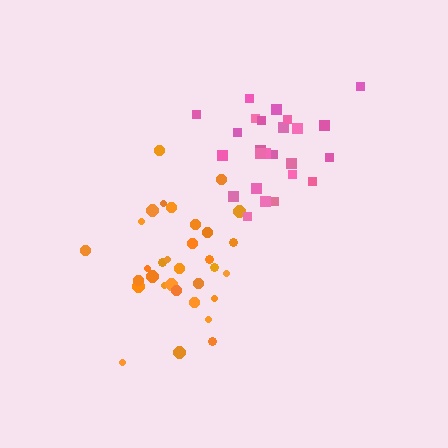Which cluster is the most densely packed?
Pink.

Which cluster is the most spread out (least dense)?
Orange.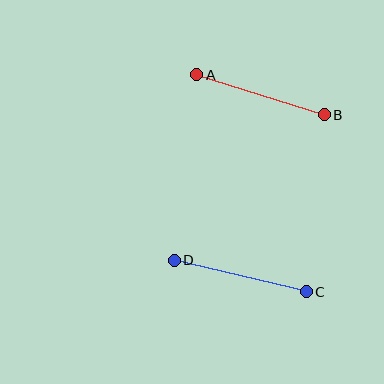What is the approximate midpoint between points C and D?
The midpoint is at approximately (240, 276) pixels.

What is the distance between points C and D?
The distance is approximately 136 pixels.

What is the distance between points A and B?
The distance is approximately 133 pixels.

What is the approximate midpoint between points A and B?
The midpoint is at approximately (261, 95) pixels.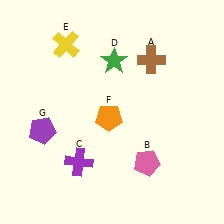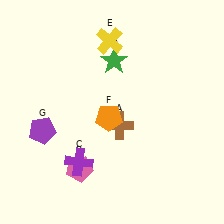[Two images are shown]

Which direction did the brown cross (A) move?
The brown cross (A) moved down.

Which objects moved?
The objects that moved are: the brown cross (A), the pink pentagon (B), the yellow cross (E).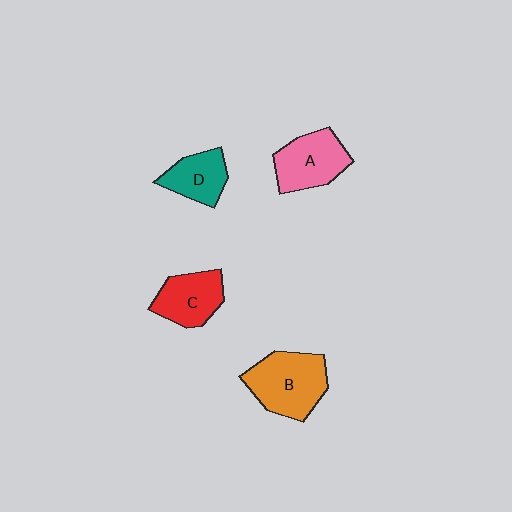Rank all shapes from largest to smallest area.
From largest to smallest: B (orange), A (pink), C (red), D (teal).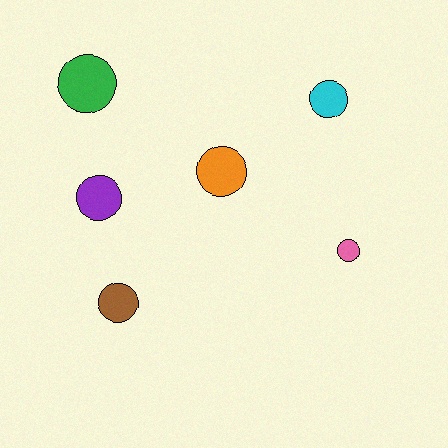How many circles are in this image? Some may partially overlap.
There are 6 circles.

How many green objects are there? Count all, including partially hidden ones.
There is 1 green object.